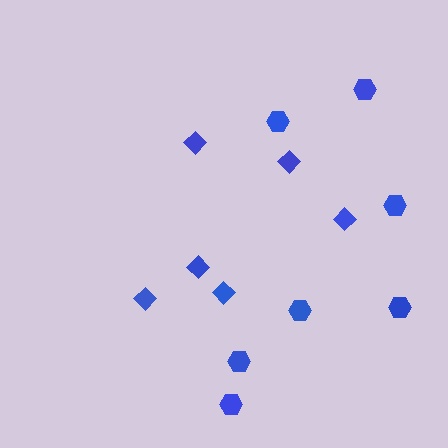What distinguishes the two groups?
There are 2 groups: one group of hexagons (7) and one group of diamonds (6).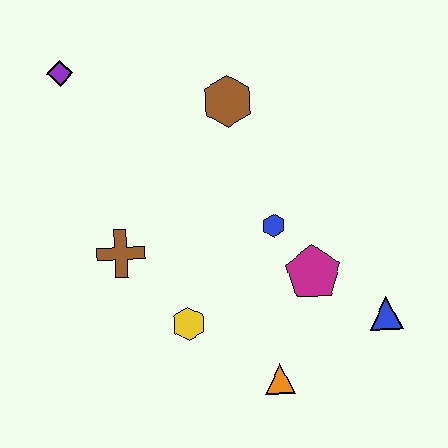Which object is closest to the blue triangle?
The magenta pentagon is closest to the blue triangle.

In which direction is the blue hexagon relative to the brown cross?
The blue hexagon is to the right of the brown cross.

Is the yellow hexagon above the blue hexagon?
No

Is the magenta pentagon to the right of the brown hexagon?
Yes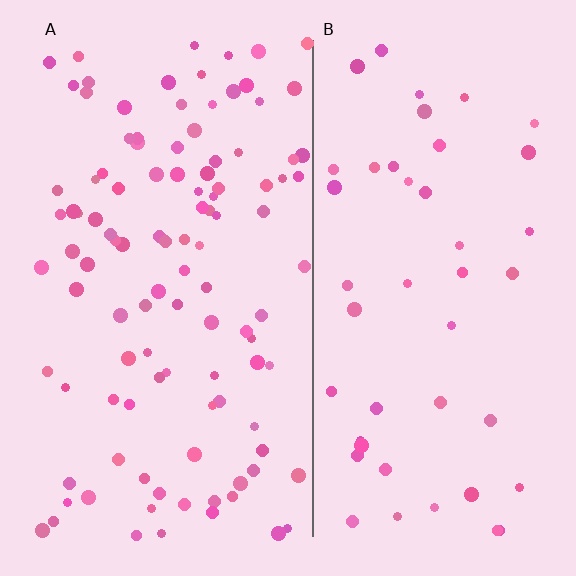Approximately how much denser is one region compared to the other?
Approximately 2.3× — region A over region B.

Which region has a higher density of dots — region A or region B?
A (the left).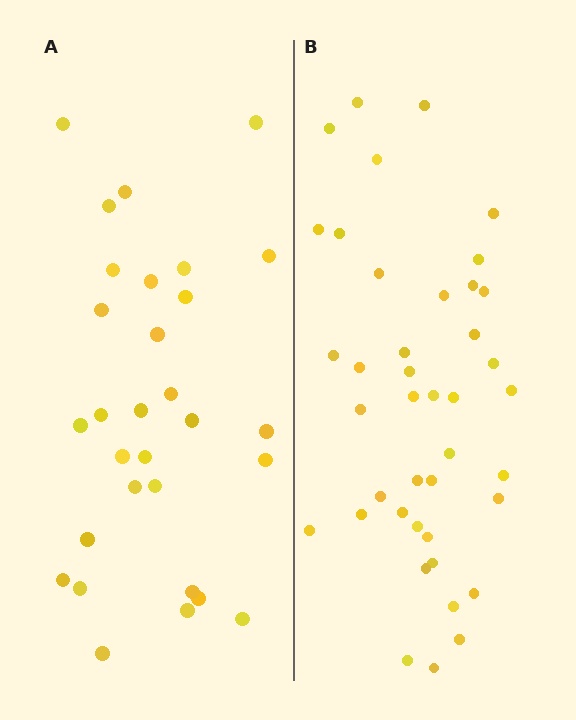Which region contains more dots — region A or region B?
Region B (the right region) has more dots.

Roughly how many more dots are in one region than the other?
Region B has roughly 12 or so more dots than region A.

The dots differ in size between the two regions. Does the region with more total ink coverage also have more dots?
No. Region A has more total ink coverage because its dots are larger, but region B actually contains more individual dots. Total area can be misleading — the number of items is what matters here.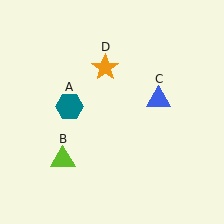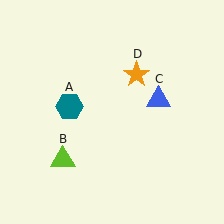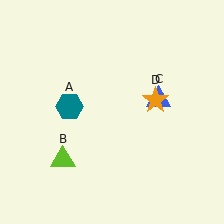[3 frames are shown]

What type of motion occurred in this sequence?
The orange star (object D) rotated clockwise around the center of the scene.